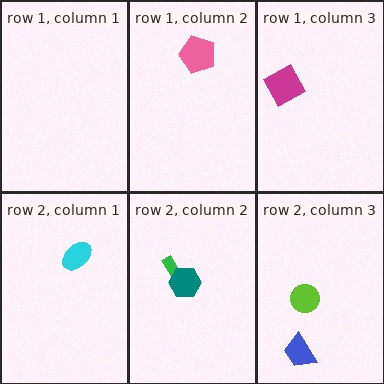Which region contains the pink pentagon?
The row 1, column 2 region.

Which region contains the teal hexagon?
The row 2, column 2 region.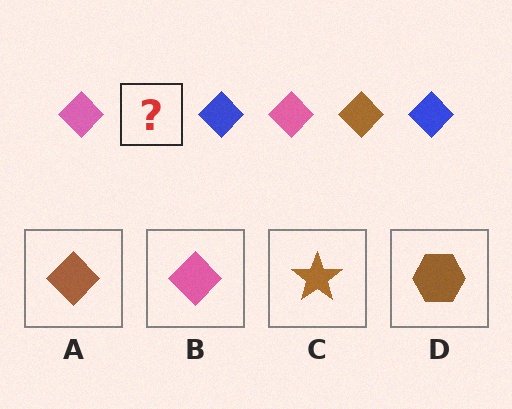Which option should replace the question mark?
Option A.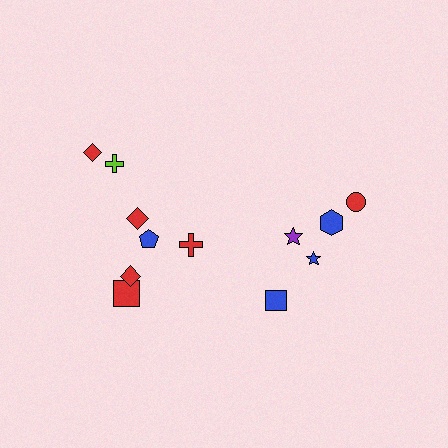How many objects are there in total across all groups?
There are 12 objects.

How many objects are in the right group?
There are 5 objects.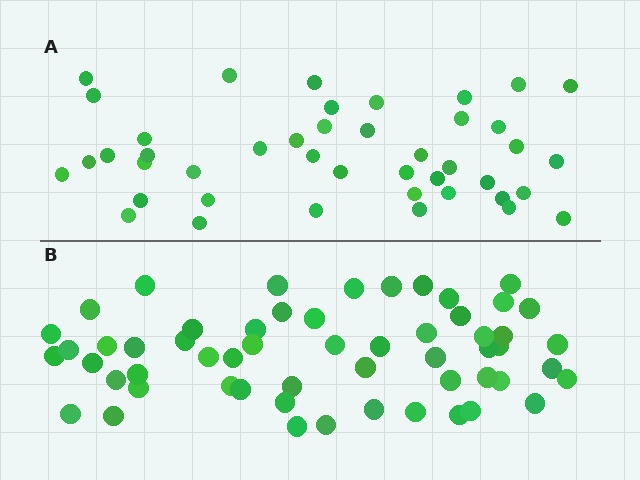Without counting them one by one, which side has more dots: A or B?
Region B (the bottom region) has more dots.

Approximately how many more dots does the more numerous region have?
Region B has approximately 15 more dots than region A.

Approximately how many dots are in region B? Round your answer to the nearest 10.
About 60 dots. (The exact count is 56, which rounds to 60.)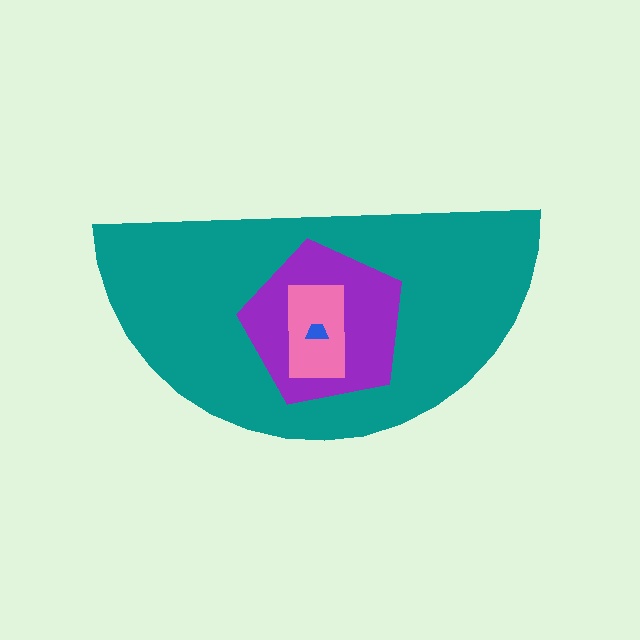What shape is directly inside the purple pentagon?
The pink rectangle.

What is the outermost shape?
The teal semicircle.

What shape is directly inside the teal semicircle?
The purple pentagon.